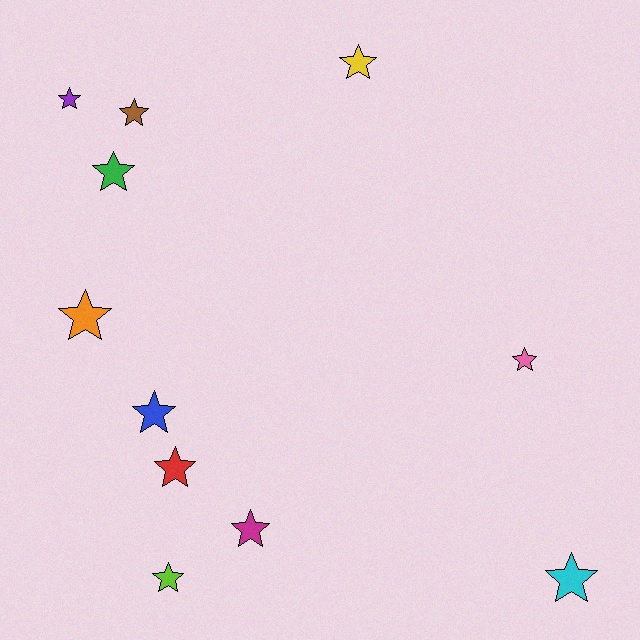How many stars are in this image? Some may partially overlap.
There are 11 stars.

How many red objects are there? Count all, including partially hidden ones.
There is 1 red object.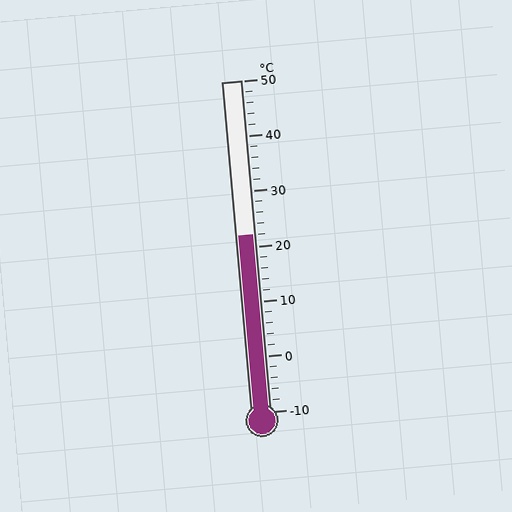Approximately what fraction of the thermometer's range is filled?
The thermometer is filled to approximately 55% of its range.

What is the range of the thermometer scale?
The thermometer scale ranges from -10°C to 50°C.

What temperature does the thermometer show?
The thermometer shows approximately 22°C.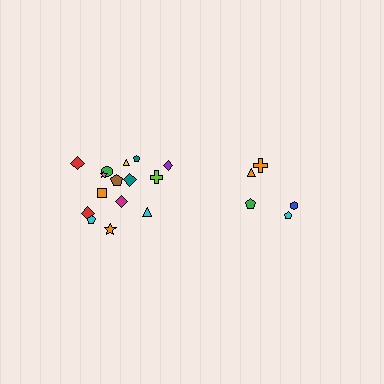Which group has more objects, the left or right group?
The left group.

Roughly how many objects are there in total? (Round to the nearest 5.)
Roughly 20 objects in total.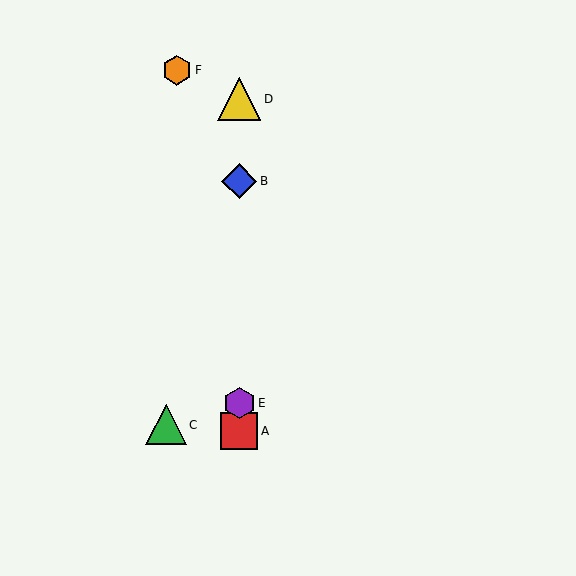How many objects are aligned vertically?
4 objects (A, B, D, E) are aligned vertically.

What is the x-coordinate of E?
Object E is at x≈239.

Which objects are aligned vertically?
Objects A, B, D, E are aligned vertically.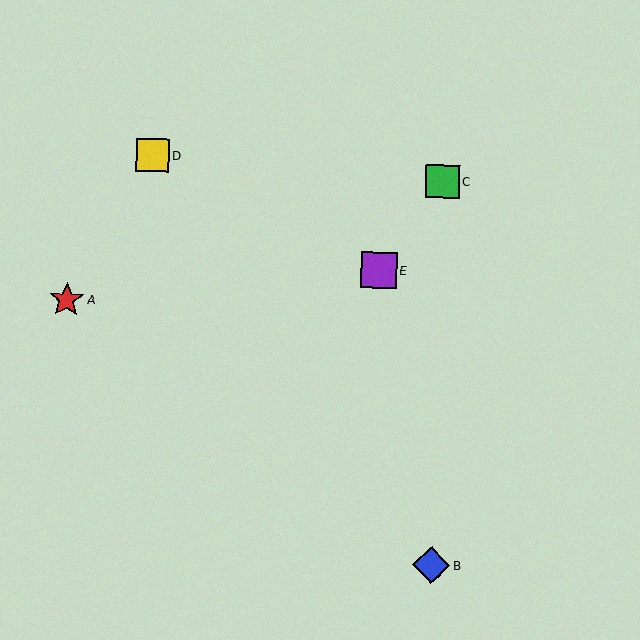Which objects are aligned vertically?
Objects B, C are aligned vertically.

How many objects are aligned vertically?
2 objects (B, C) are aligned vertically.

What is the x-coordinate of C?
Object C is at x≈442.